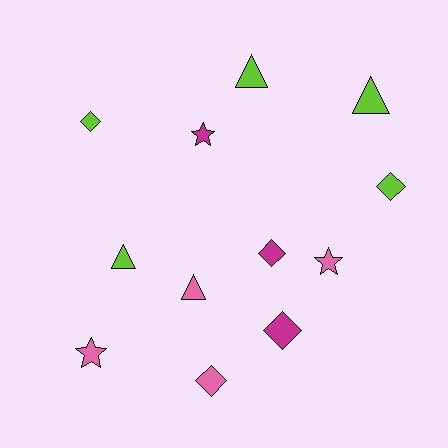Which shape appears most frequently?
Diamond, with 5 objects.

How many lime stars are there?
There are no lime stars.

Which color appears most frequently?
Lime, with 5 objects.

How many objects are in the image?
There are 12 objects.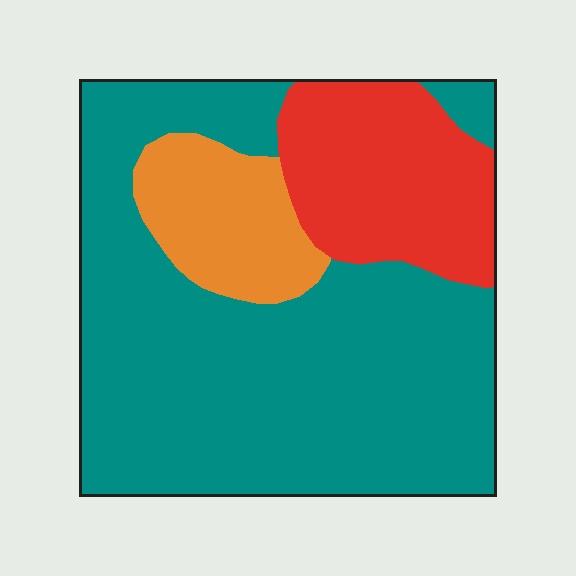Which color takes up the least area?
Orange, at roughly 15%.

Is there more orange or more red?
Red.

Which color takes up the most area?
Teal, at roughly 65%.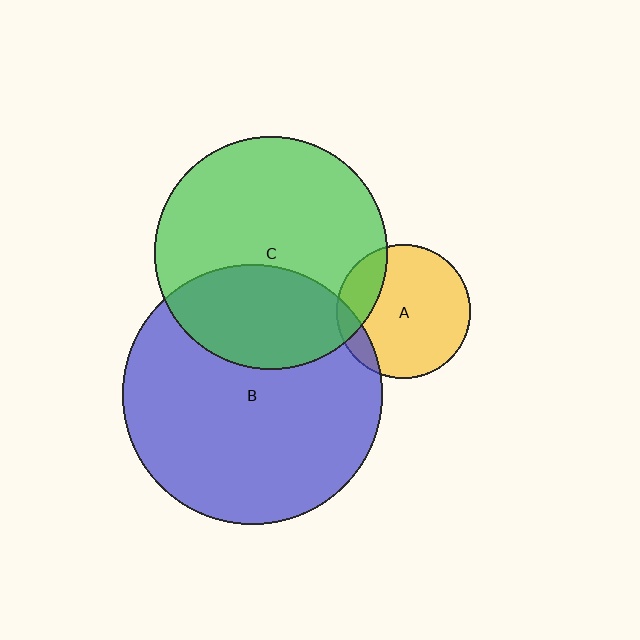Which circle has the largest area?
Circle B (blue).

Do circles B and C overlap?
Yes.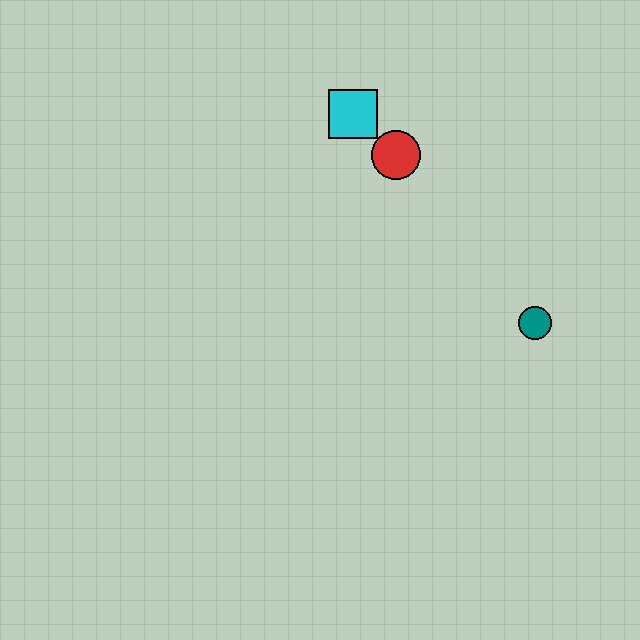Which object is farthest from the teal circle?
The cyan square is farthest from the teal circle.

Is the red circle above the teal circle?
Yes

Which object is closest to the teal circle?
The red circle is closest to the teal circle.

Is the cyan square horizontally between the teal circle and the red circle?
No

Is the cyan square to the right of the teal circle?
No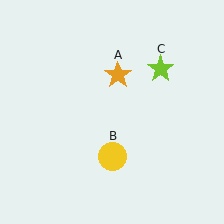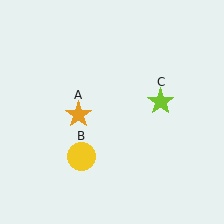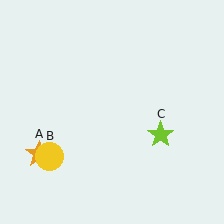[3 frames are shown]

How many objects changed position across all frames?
3 objects changed position: orange star (object A), yellow circle (object B), lime star (object C).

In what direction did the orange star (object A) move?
The orange star (object A) moved down and to the left.